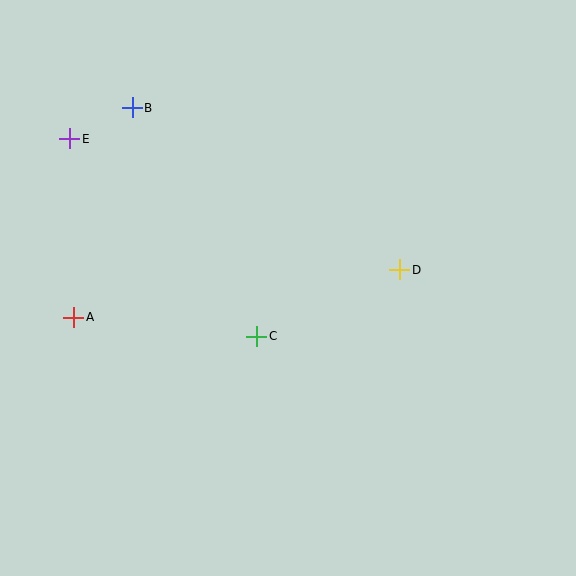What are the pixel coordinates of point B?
Point B is at (132, 108).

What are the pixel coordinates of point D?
Point D is at (400, 270).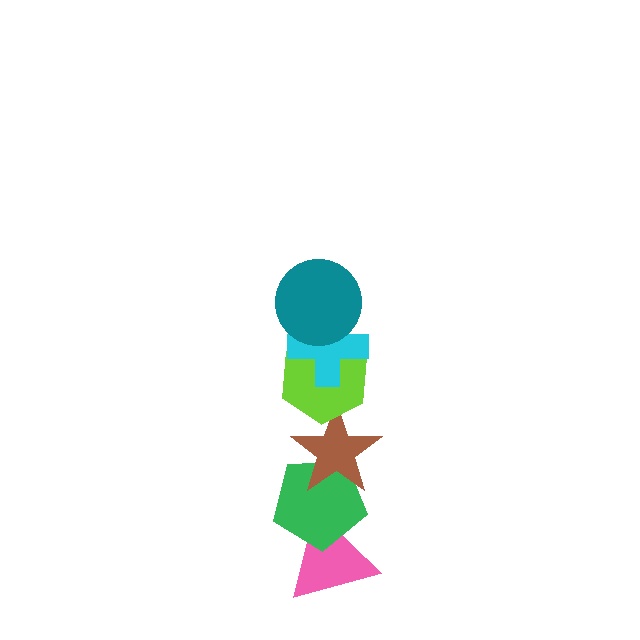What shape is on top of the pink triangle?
The green pentagon is on top of the pink triangle.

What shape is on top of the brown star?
The lime hexagon is on top of the brown star.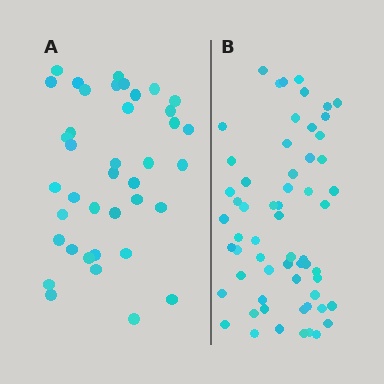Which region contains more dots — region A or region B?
Region B (the right region) has more dots.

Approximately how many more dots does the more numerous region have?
Region B has approximately 20 more dots than region A.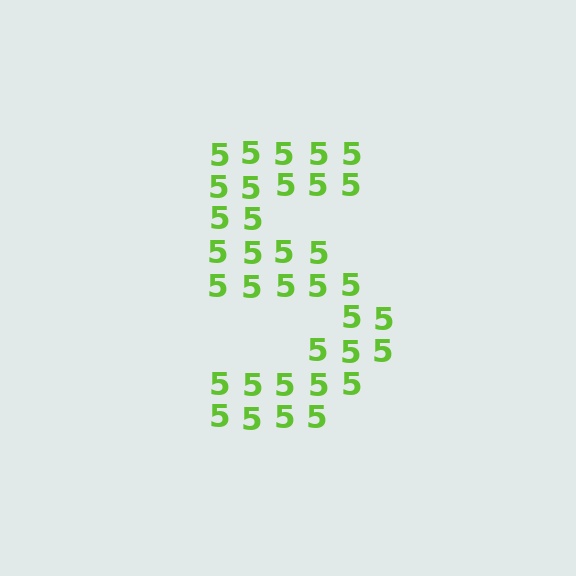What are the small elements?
The small elements are digit 5's.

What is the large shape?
The large shape is the digit 5.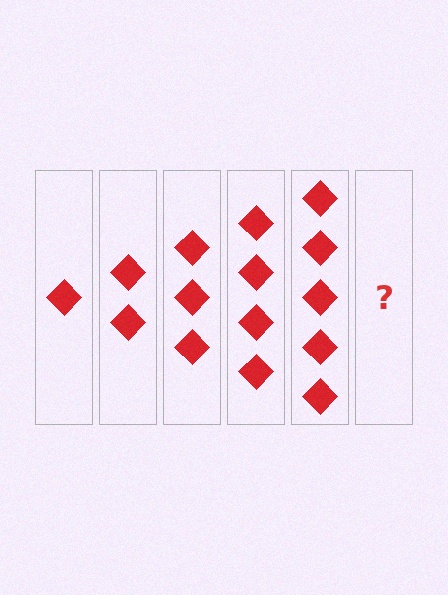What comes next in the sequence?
The next element should be 6 diamonds.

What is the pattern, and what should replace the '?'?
The pattern is that each step adds one more diamond. The '?' should be 6 diamonds.